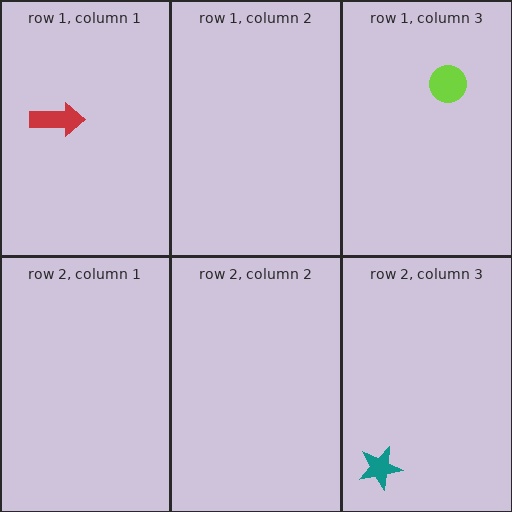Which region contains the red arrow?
The row 1, column 1 region.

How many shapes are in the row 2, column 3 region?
1.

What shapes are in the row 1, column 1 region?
The red arrow.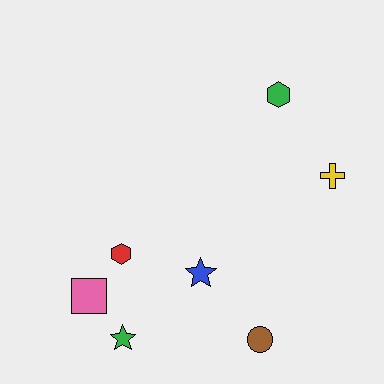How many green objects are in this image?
There are 2 green objects.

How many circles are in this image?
There is 1 circle.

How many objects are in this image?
There are 7 objects.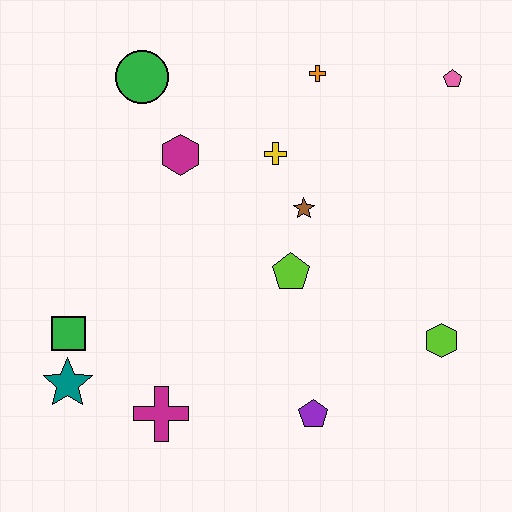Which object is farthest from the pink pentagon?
The teal star is farthest from the pink pentagon.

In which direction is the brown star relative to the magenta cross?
The brown star is above the magenta cross.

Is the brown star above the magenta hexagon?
No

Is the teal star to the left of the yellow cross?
Yes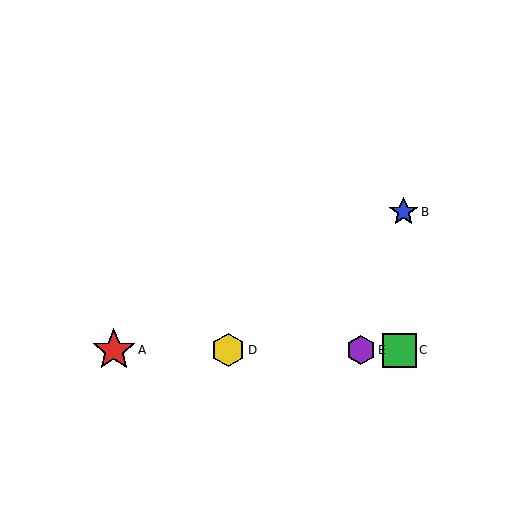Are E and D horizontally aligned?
Yes, both are at y≈350.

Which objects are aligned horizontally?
Objects A, C, D, E are aligned horizontally.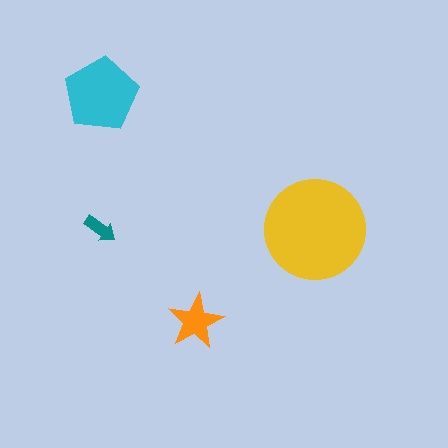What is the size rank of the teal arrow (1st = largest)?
4th.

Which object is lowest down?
The orange star is bottommost.